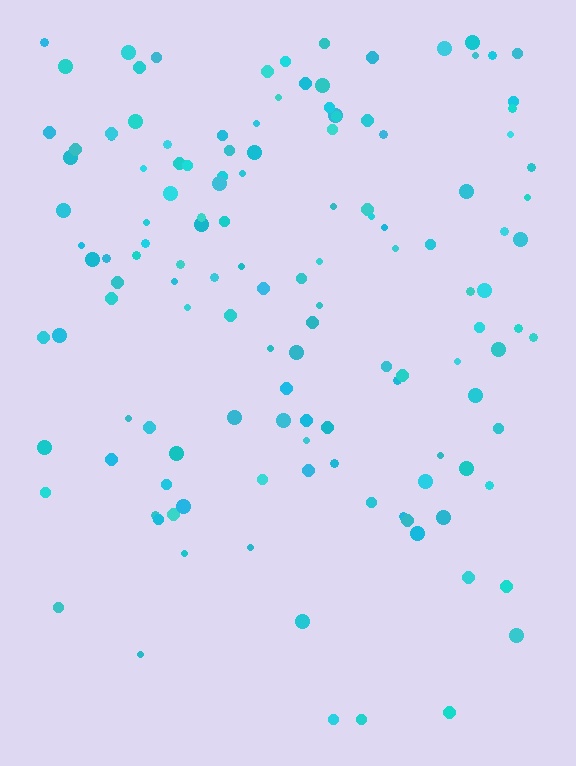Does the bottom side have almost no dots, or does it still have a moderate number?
Still a moderate number, just noticeably fewer than the top.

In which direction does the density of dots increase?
From bottom to top, with the top side densest.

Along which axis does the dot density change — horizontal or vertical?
Vertical.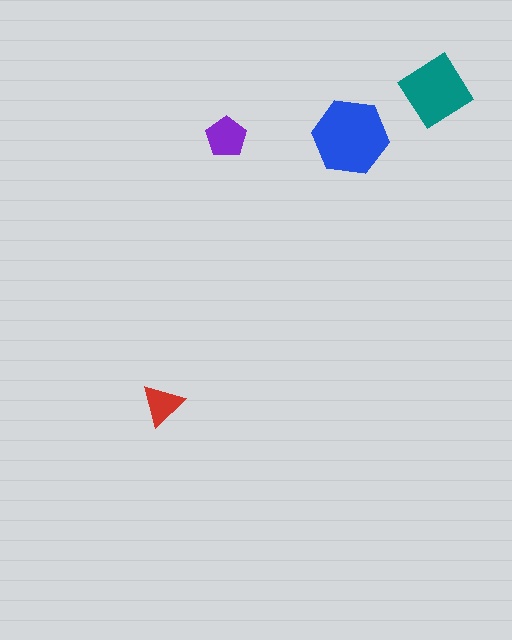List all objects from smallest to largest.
The red triangle, the purple pentagon, the teal diamond, the blue hexagon.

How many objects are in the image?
There are 4 objects in the image.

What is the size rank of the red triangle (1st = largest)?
4th.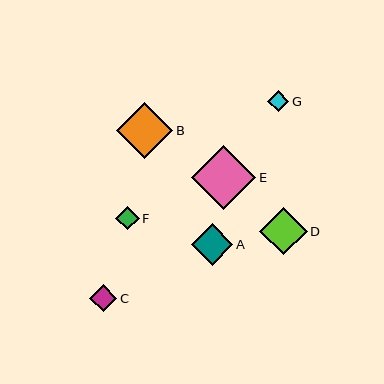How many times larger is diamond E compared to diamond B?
Diamond E is approximately 1.1 times the size of diamond B.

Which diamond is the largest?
Diamond E is the largest with a size of approximately 64 pixels.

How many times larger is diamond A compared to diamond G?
Diamond A is approximately 2.0 times the size of diamond G.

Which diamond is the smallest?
Diamond G is the smallest with a size of approximately 21 pixels.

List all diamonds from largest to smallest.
From largest to smallest: E, B, D, A, C, F, G.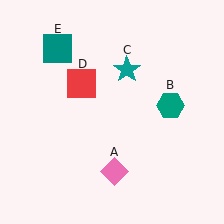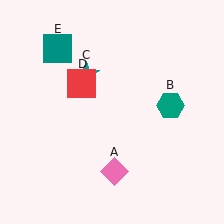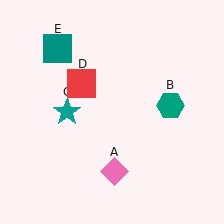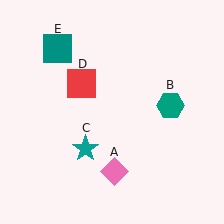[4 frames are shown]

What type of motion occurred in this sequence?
The teal star (object C) rotated counterclockwise around the center of the scene.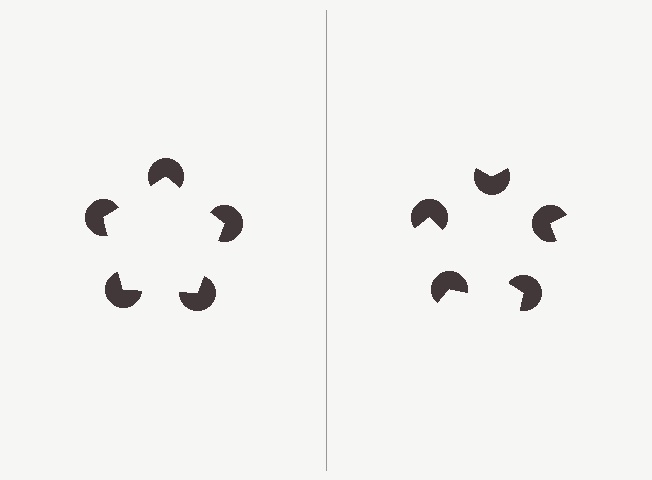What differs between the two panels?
The pac-man discs are positioned identically on both sides; only the wedge orientations differ. On the left they align to a pentagon; on the right they are misaligned.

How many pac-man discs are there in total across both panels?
10 — 5 on each side.